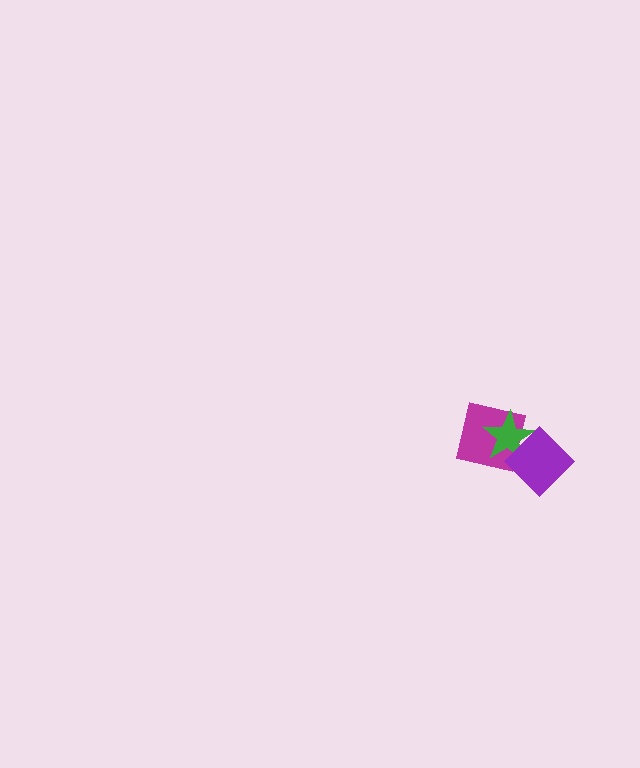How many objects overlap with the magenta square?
2 objects overlap with the magenta square.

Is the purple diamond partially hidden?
No, no other shape covers it.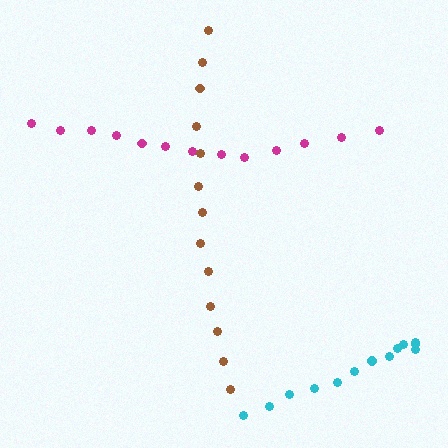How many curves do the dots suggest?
There are 3 distinct paths.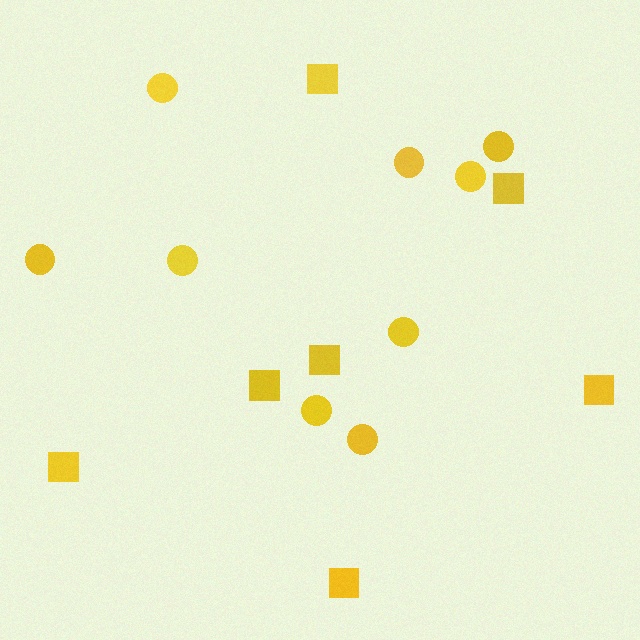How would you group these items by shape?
There are 2 groups: one group of squares (7) and one group of circles (9).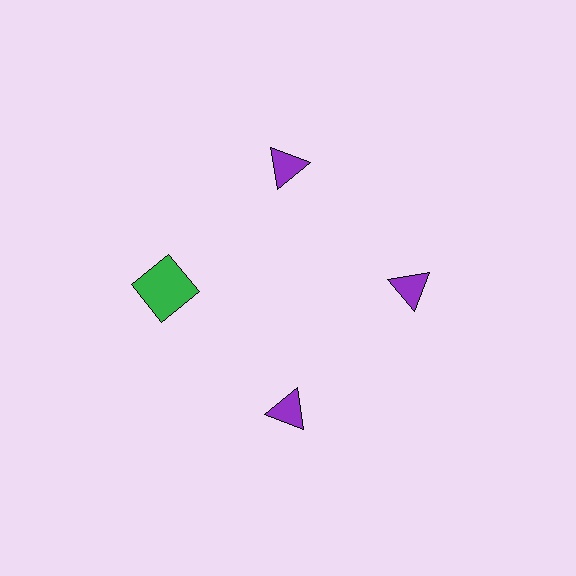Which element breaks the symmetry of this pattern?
The green square at roughly the 9 o'clock position breaks the symmetry. All other shapes are purple triangles.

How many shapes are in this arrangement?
There are 4 shapes arranged in a ring pattern.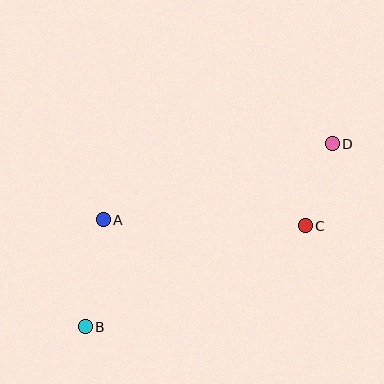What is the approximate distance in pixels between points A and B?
The distance between A and B is approximately 109 pixels.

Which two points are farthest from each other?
Points B and D are farthest from each other.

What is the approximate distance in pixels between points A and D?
The distance between A and D is approximately 241 pixels.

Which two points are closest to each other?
Points C and D are closest to each other.